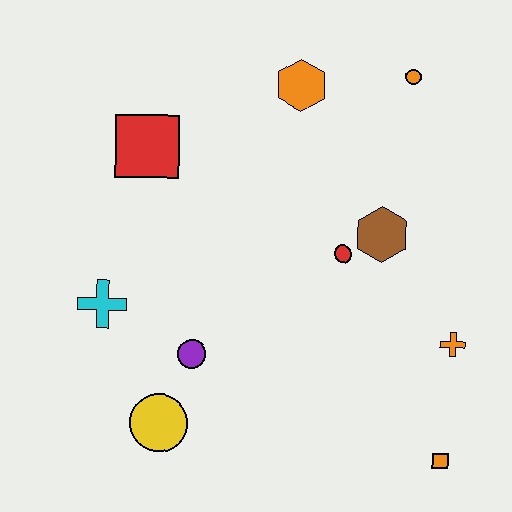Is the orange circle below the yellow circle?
No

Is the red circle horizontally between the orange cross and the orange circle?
No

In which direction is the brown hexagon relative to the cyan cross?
The brown hexagon is to the right of the cyan cross.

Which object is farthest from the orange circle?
The yellow circle is farthest from the orange circle.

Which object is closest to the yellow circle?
The purple circle is closest to the yellow circle.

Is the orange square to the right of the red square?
Yes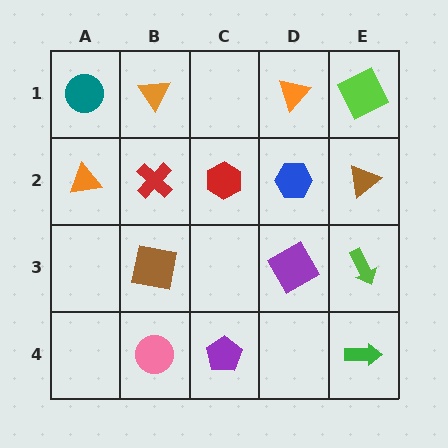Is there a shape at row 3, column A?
No, that cell is empty.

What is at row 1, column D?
An orange triangle.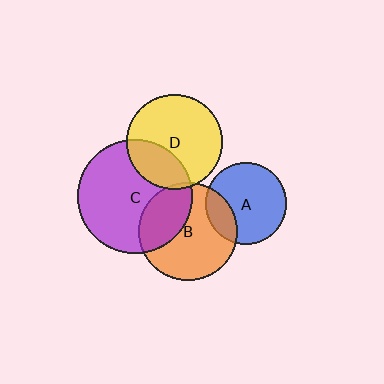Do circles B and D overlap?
Yes.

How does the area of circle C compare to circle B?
Approximately 1.4 times.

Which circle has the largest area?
Circle C (purple).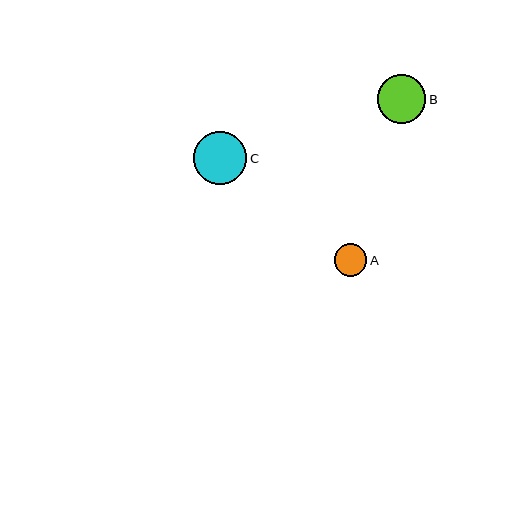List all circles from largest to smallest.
From largest to smallest: C, B, A.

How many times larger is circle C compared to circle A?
Circle C is approximately 1.6 times the size of circle A.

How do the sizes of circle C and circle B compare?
Circle C and circle B are approximately the same size.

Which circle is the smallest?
Circle A is the smallest with a size of approximately 33 pixels.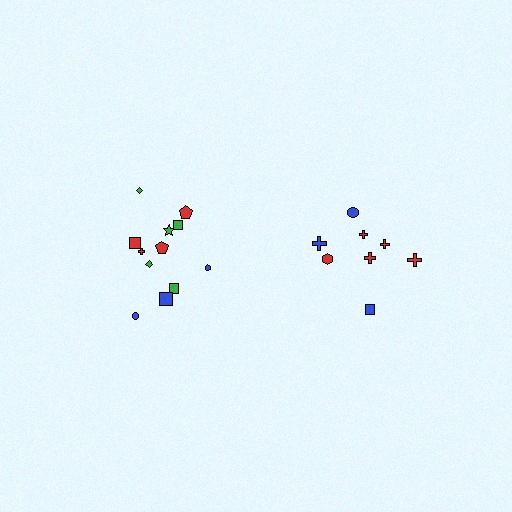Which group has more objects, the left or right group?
The left group.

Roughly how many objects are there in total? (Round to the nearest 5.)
Roughly 20 objects in total.